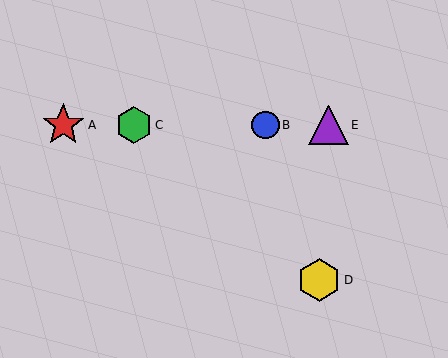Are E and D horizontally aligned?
No, E is at y≈125 and D is at y≈280.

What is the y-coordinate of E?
Object E is at y≈125.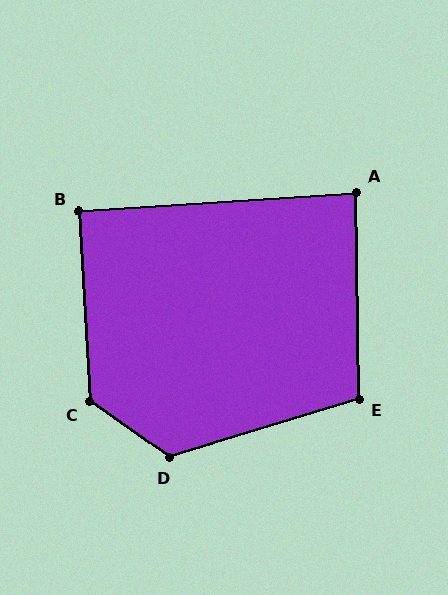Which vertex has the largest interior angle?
C, at approximately 129 degrees.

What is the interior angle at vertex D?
Approximately 127 degrees (obtuse).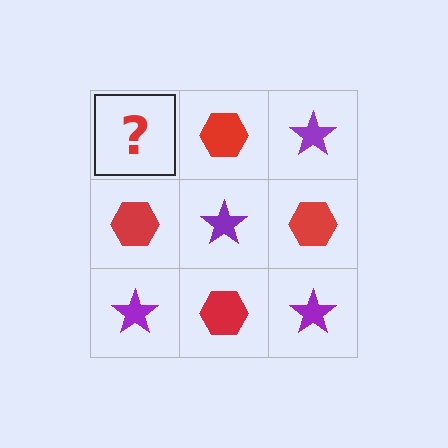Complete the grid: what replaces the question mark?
The question mark should be replaced with a purple star.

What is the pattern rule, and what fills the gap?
The rule is that it alternates purple star and red hexagon in a checkerboard pattern. The gap should be filled with a purple star.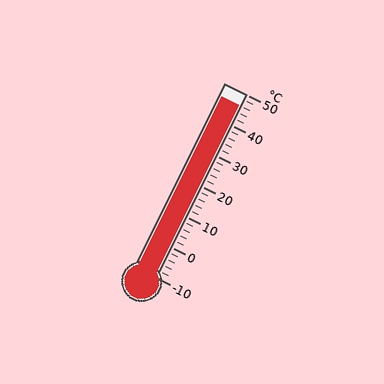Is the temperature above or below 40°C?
The temperature is above 40°C.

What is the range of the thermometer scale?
The thermometer scale ranges from -10°C to 50°C.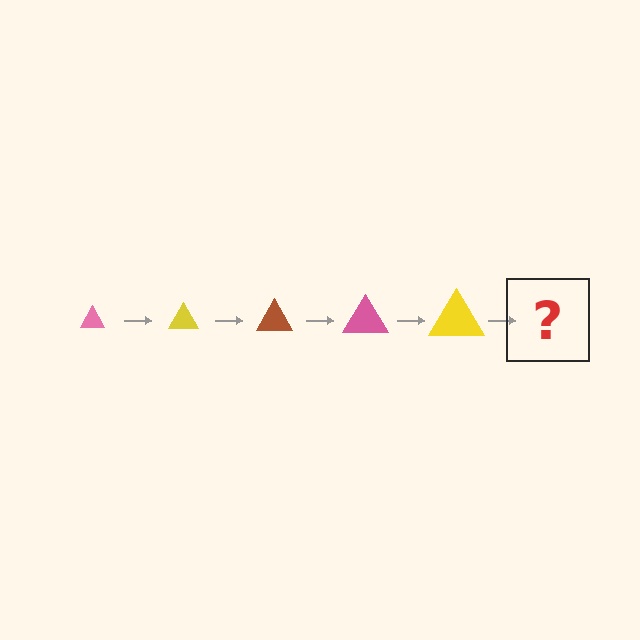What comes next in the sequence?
The next element should be a brown triangle, larger than the previous one.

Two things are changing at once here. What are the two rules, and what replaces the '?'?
The two rules are that the triangle grows larger each step and the color cycles through pink, yellow, and brown. The '?' should be a brown triangle, larger than the previous one.